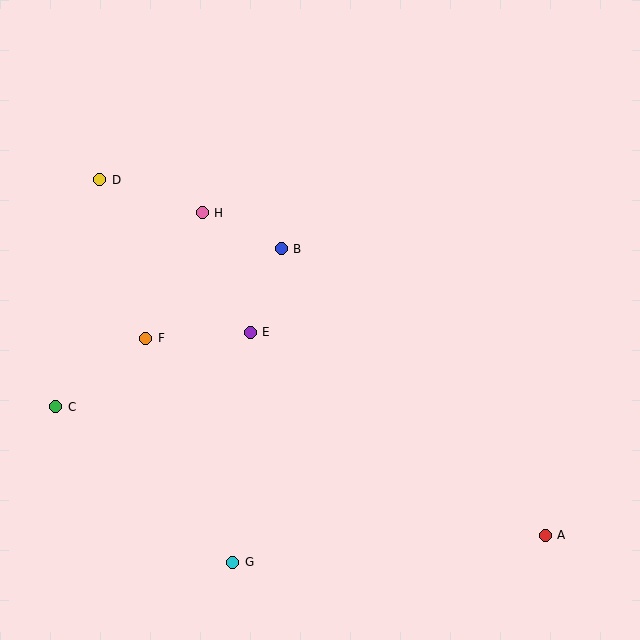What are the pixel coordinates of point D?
Point D is at (100, 180).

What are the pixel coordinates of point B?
Point B is at (281, 249).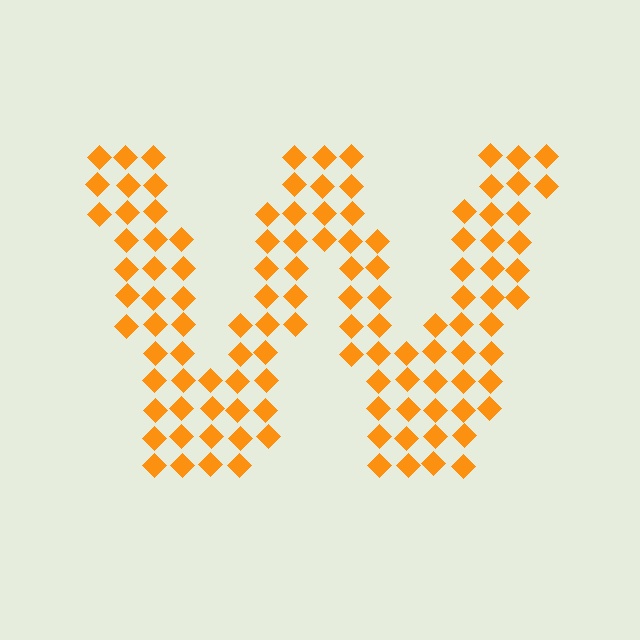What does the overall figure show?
The overall figure shows the letter W.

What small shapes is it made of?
It is made of small diamonds.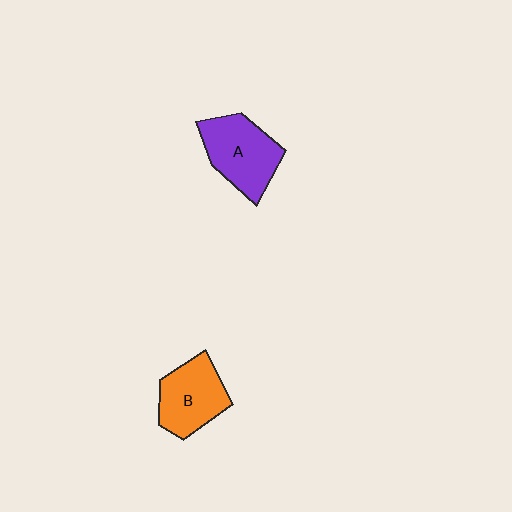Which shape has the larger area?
Shape A (purple).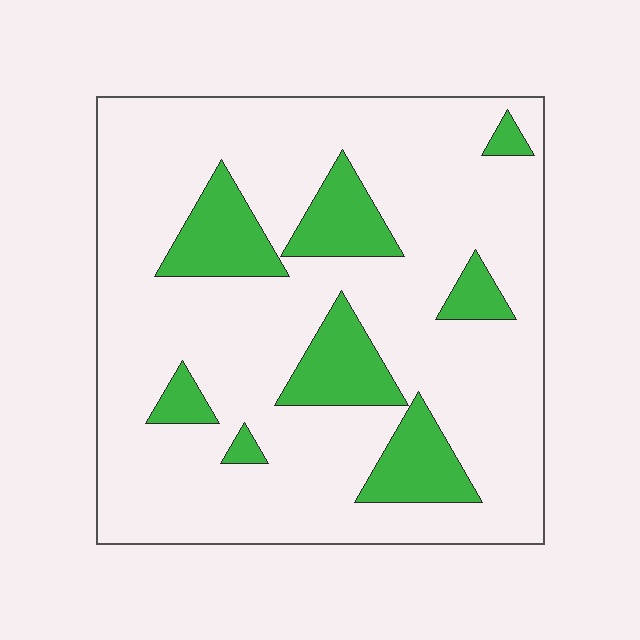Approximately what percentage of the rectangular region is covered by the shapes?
Approximately 20%.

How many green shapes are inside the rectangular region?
8.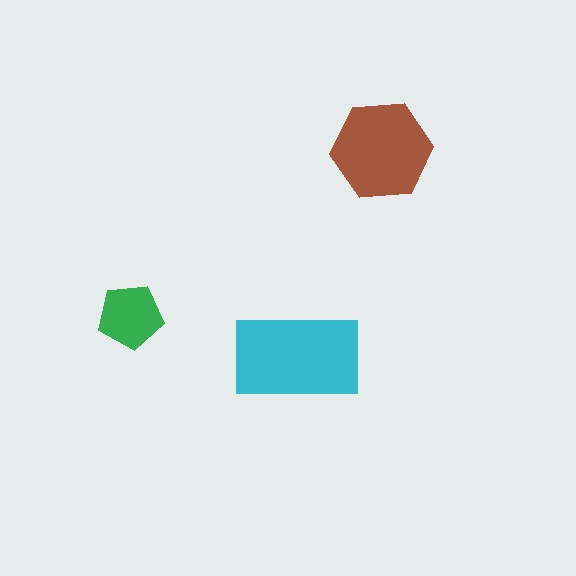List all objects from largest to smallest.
The cyan rectangle, the brown hexagon, the green pentagon.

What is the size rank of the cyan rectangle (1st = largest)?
1st.